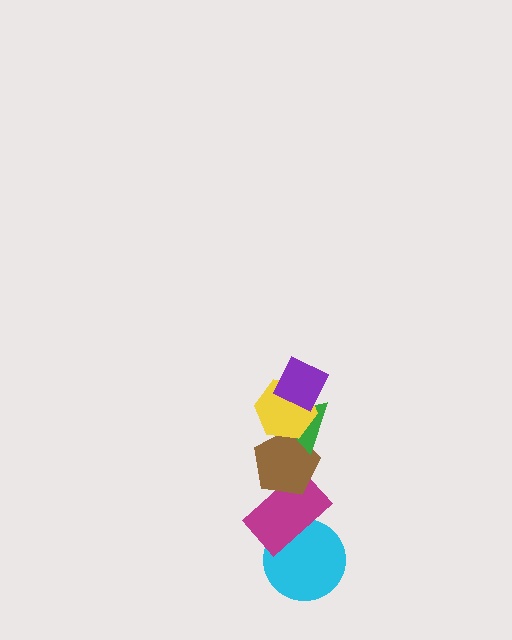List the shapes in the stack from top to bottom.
From top to bottom: the purple square, the yellow hexagon, the green triangle, the brown pentagon, the magenta rectangle, the cyan circle.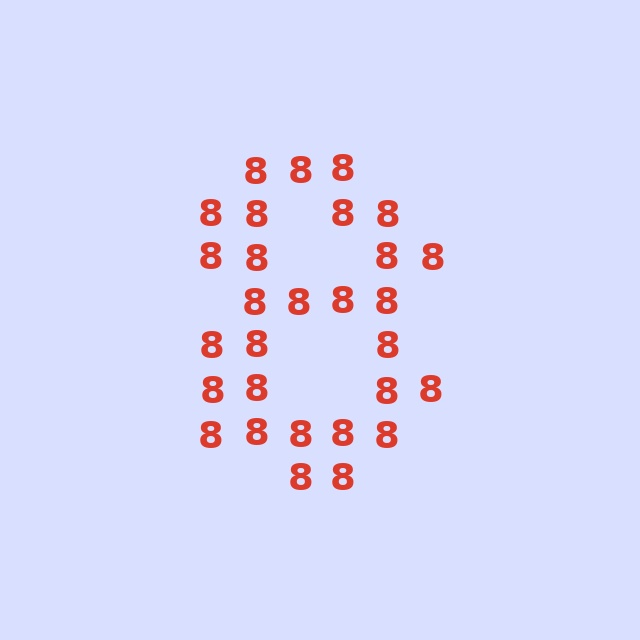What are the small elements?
The small elements are digit 8's.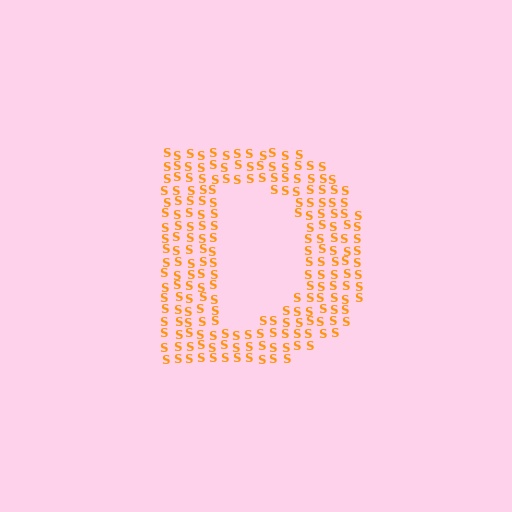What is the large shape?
The large shape is the letter D.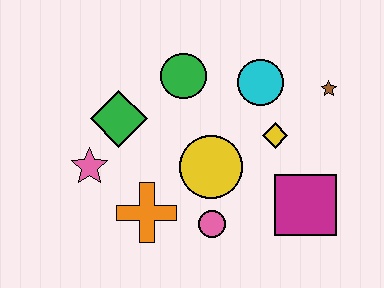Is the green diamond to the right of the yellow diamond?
No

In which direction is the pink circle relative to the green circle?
The pink circle is below the green circle.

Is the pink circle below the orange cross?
Yes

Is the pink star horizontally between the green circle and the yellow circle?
No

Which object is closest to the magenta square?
The yellow diamond is closest to the magenta square.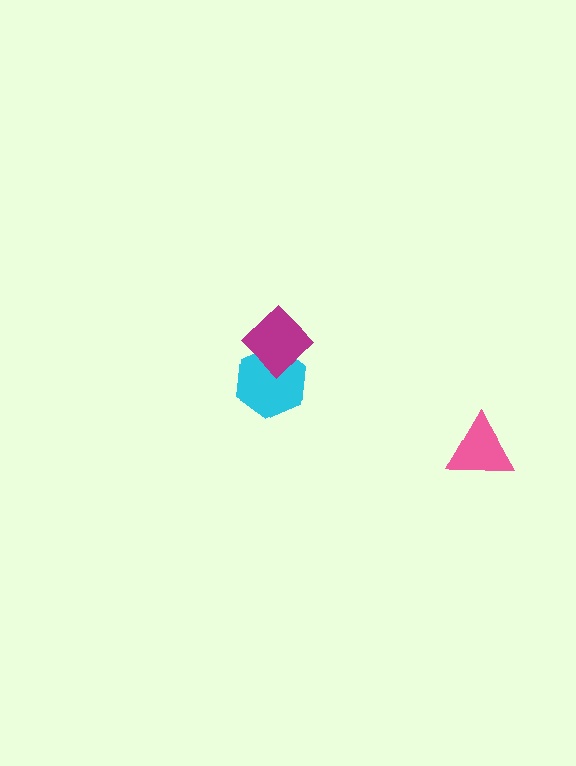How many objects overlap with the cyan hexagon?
1 object overlaps with the cyan hexagon.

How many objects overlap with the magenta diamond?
1 object overlaps with the magenta diamond.